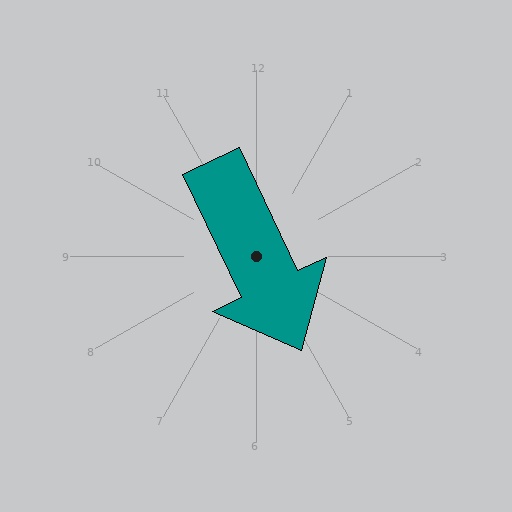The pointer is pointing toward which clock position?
Roughly 5 o'clock.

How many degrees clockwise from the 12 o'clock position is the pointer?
Approximately 155 degrees.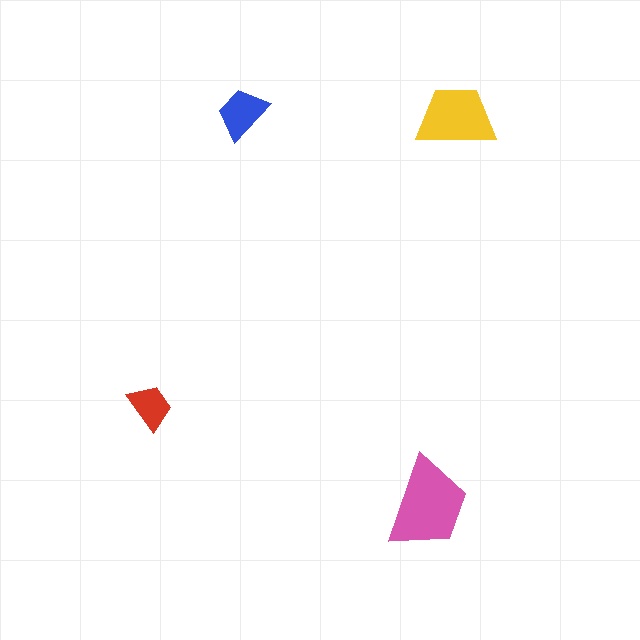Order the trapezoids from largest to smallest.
the pink one, the yellow one, the blue one, the red one.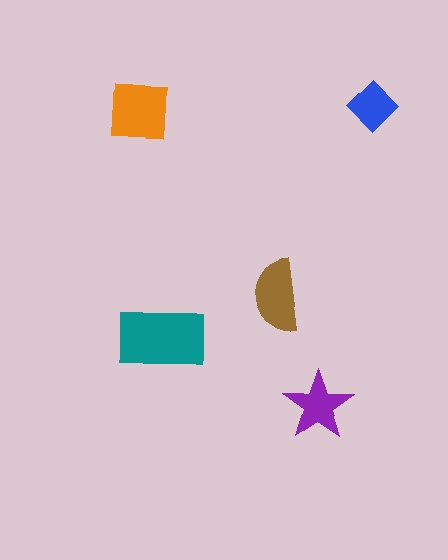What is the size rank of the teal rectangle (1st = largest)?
1st.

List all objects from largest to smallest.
The teal rectangle, the orange square, the brown semicircle, the purple star, the blue diamond.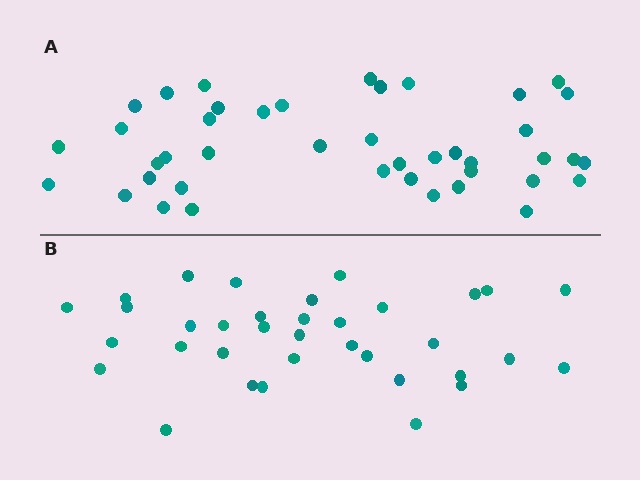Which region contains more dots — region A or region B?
Region A (the top region) has more dots.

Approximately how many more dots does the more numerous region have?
Region A has roughly 8 or so more dots than region B.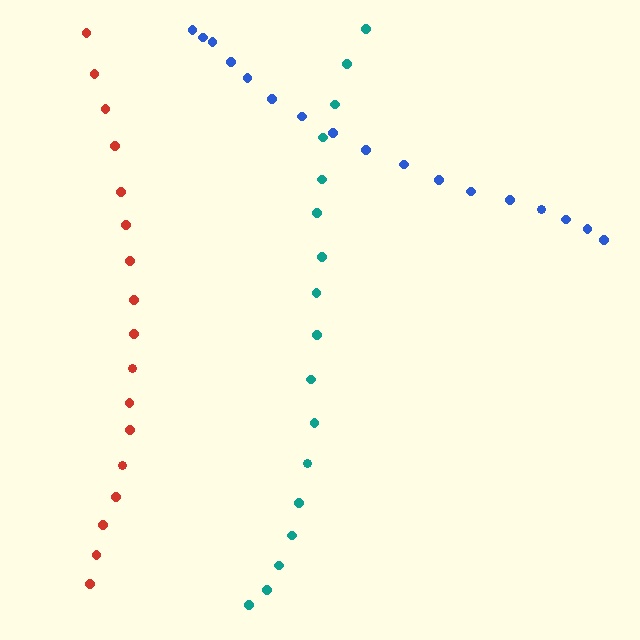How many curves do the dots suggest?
There are 3 distinct paths.